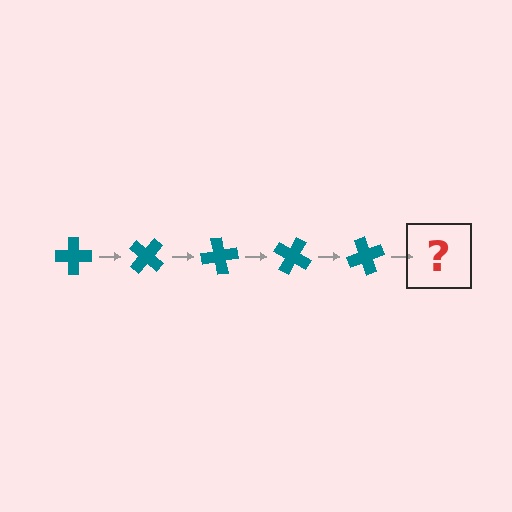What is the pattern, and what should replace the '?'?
The pattern is that the cross rotates 40 degrees each step. The '?' should be a teal cross rotated 200 degrees.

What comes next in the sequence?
The next element should be a teal cross rotated 200 degrees.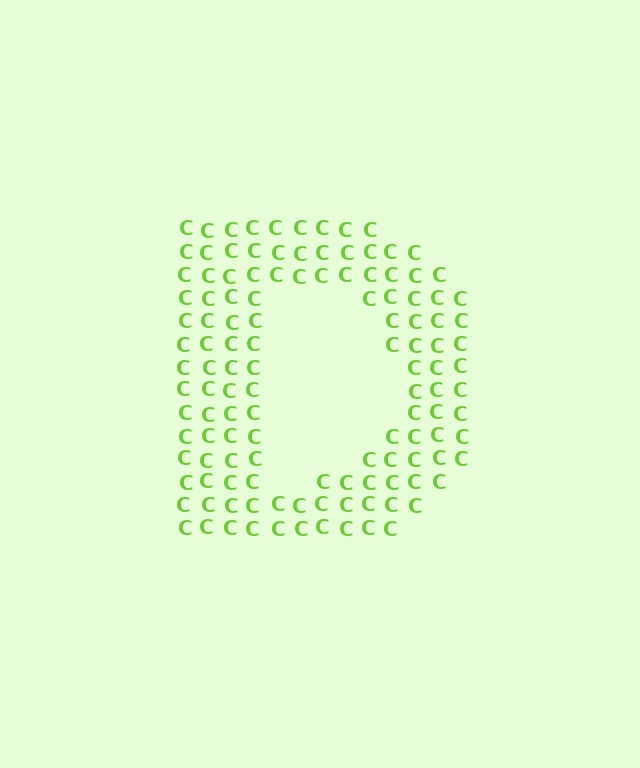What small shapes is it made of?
It is made of small letter C's.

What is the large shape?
The large shape is the letter D.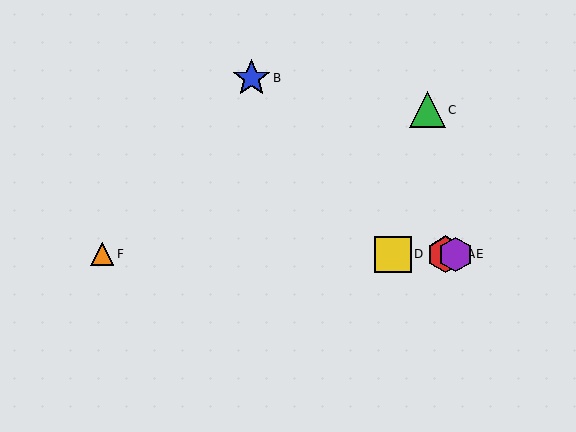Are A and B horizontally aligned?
No, A is at y≈254 and B is at y≈78.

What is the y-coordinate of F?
Object F is at y≈254.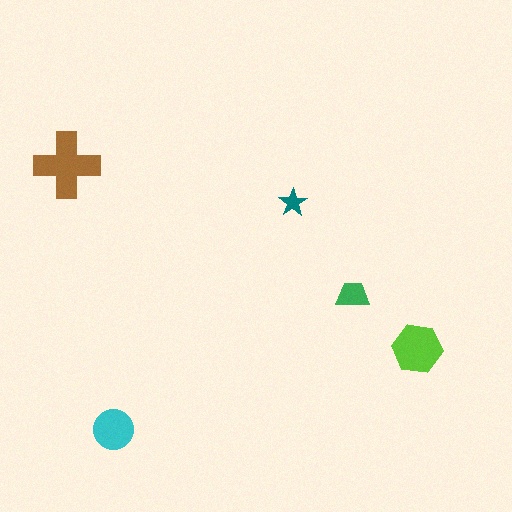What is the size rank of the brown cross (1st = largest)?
1st.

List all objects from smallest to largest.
The teal star, the green trapezoid, the cyan circle, the lime hexagon, the brown cross.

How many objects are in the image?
There are 5 objects in the image.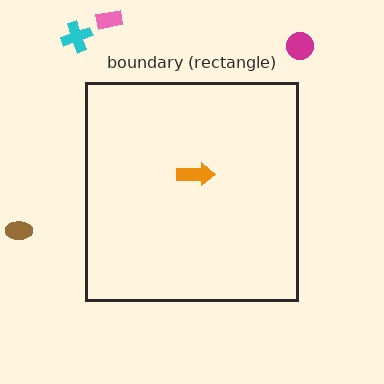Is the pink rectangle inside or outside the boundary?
Outside.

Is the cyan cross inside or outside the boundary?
Outside.